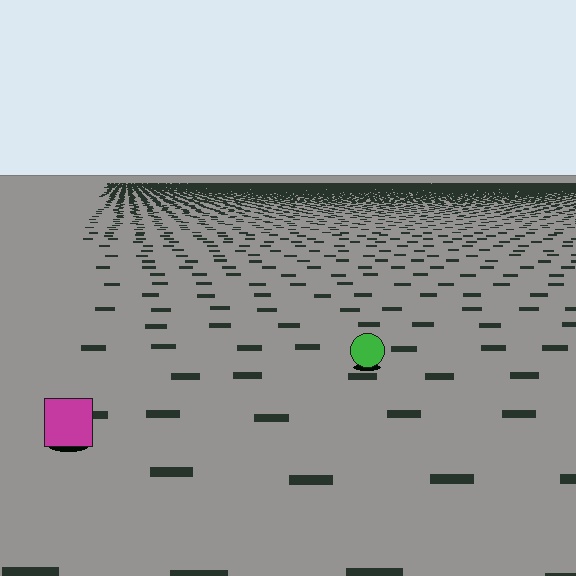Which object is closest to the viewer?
The magenta square is closest. The texture marks near it are larger and more spread out.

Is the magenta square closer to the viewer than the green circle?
Yes. The magenta square is closer — you can tell from the texture gradient: the ground texture is coarser near it.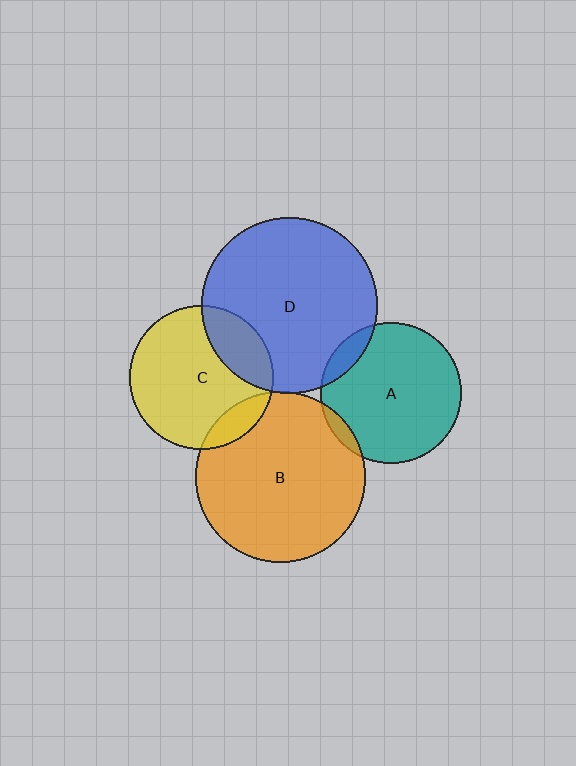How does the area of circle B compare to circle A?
Approximately 1.5 times.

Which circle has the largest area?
Circle D (blue).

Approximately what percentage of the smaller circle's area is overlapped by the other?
Approximately 10%.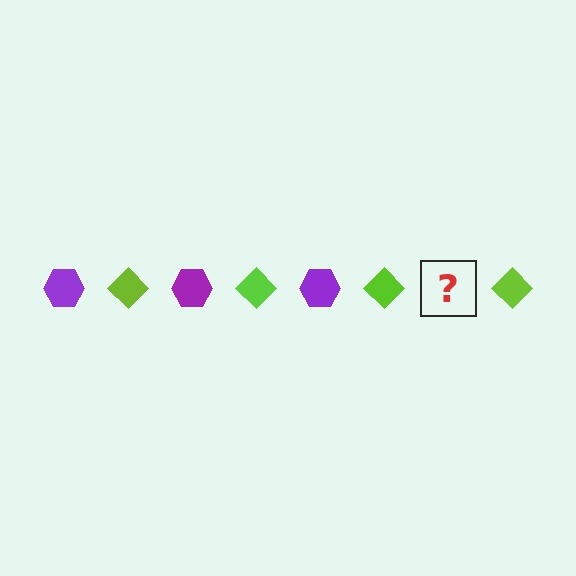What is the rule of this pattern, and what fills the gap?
The rule is that the pattern alternates between purple hexagon and lime diamond. The gap should be filled with a purple hexagon.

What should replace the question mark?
The question mark should be replaced with a purple hexagon.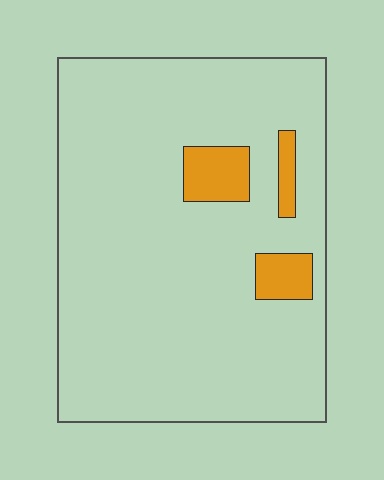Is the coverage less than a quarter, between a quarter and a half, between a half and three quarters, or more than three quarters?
Less than a quarter.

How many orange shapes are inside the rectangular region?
3.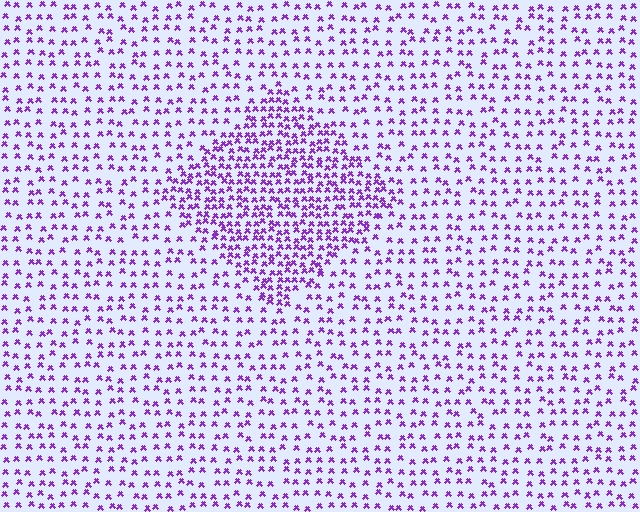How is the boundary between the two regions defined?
The boundary is defined by a change in element density (approximately 2.1x ratio). All elements are the same color, size, and shape.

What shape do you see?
I see a diamond.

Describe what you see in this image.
The image contains small purple elements arranged at two different densities. A diamond-shaped region is visible where the elements are more densely packed than the surrounding area.